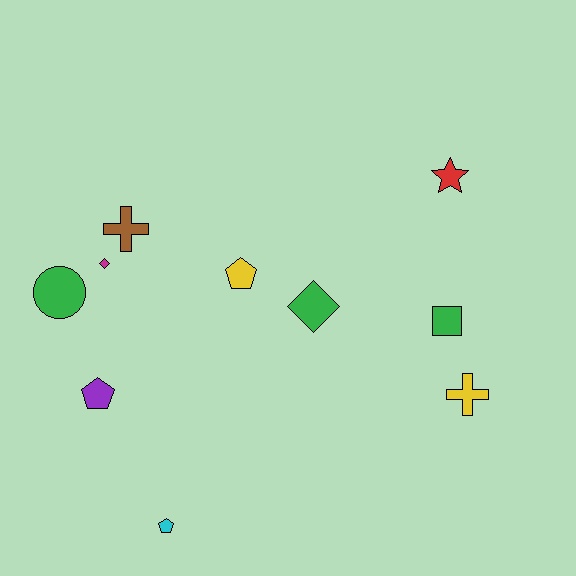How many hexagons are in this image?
There are no hexagons.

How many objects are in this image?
There are 10 objects.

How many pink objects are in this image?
There are no pink objects.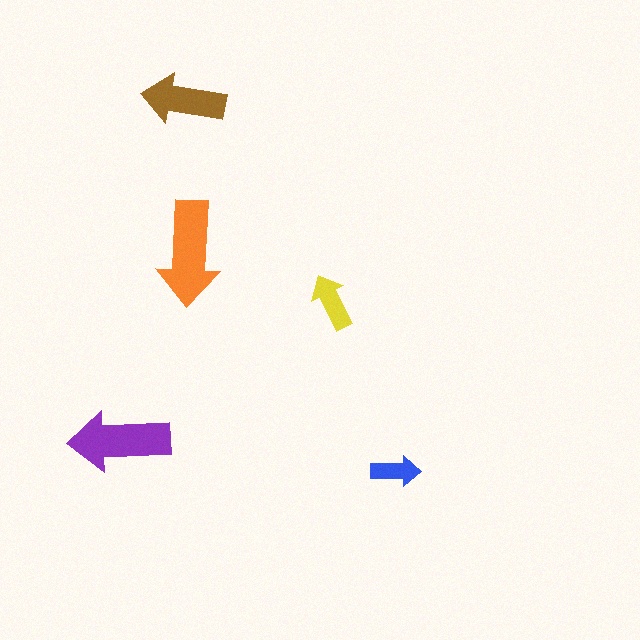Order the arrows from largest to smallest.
the orange one, the purple one, the brown one, the yellow one, the blue one.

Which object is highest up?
The brown arrow is topmost.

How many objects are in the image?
There are 5 objects in the image.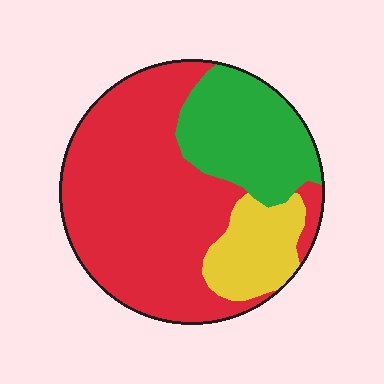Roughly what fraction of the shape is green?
Green covers roughly 25% of the shape.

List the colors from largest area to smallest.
From largest to smallest: red, green, yellow.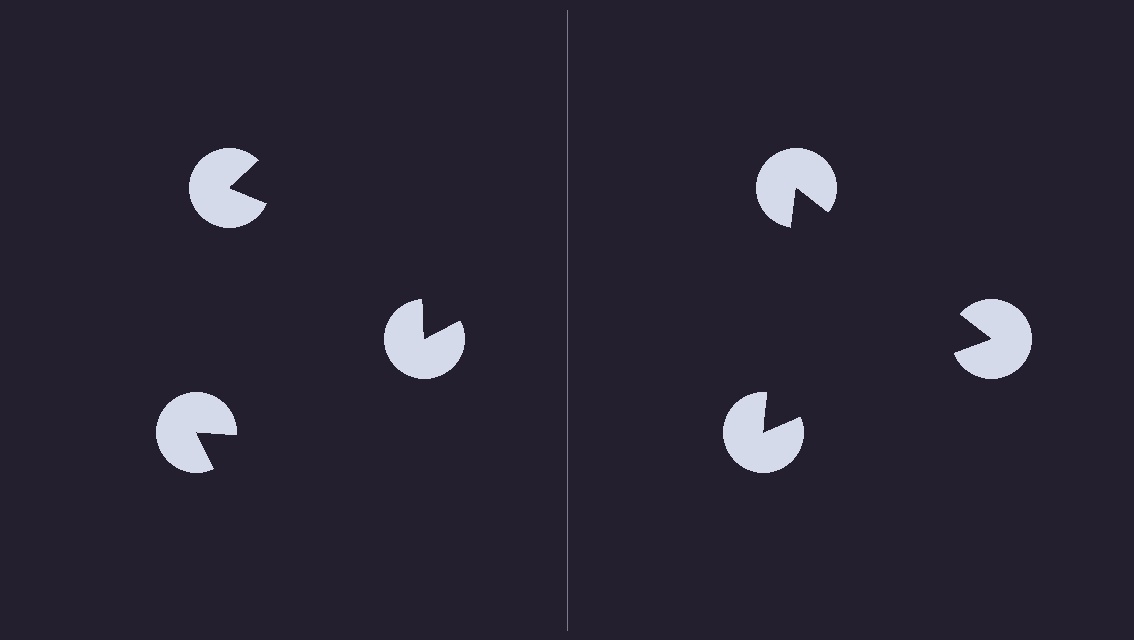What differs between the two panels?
The pac-man discs are positioned identically on both sides; only the wedge orientations differ. On the right they align to a triangle; on the left they are misaligned.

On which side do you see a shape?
An illusory triangle appears on the right side. On the left side the wedge cuts are rotated, so no coherent shape forms.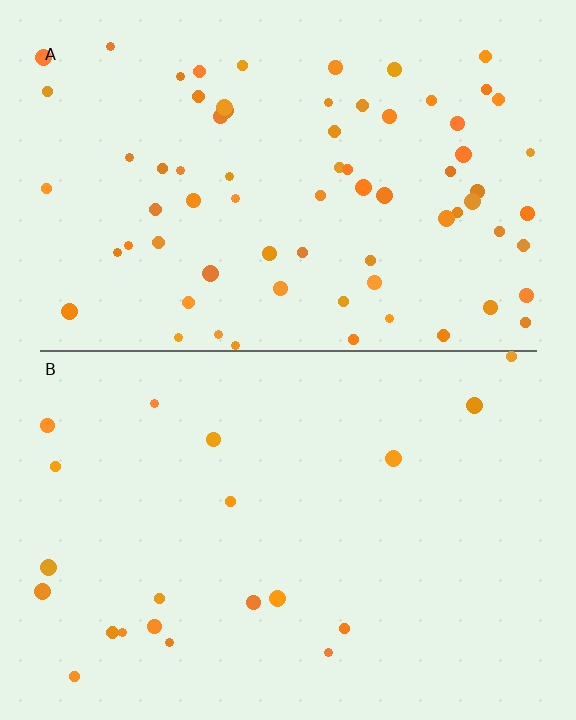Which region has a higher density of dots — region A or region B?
A (the top).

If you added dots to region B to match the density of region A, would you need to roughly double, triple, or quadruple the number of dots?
Approximately triple.